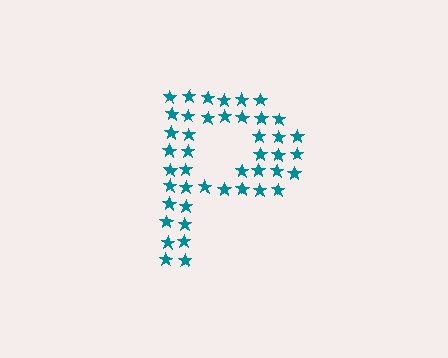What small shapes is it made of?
It is made of small stars.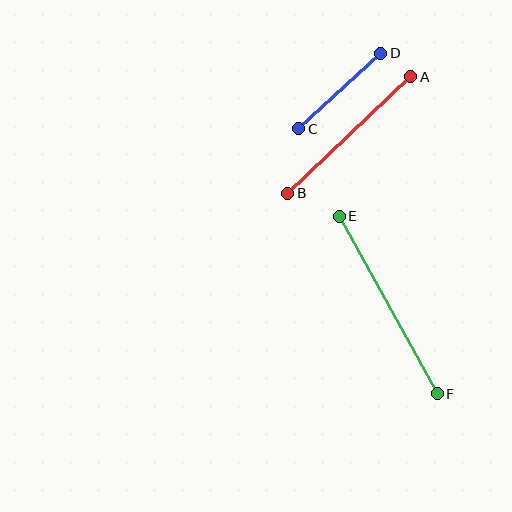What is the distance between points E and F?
The distance is approximately 203 pixels.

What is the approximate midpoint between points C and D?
The midpoint is at approximately (340, 91) pixels.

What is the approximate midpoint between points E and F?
The midpoint is at approximately (388, 305) pixels.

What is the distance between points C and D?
The distance is approximately 111 pixels.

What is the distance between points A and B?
The distance is approximately 170 pixels.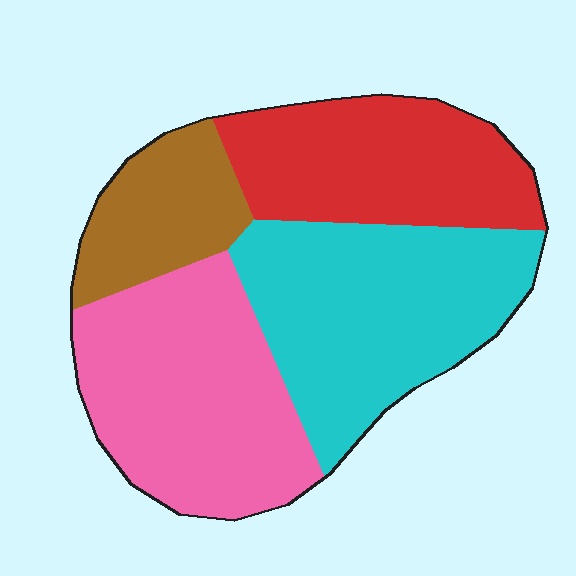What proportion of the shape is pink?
Pink takes up about one third (1/3) of the shape.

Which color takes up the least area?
Brown, at roughly 15%.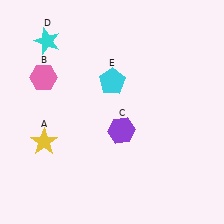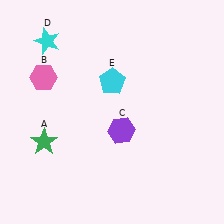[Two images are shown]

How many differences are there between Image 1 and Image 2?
There is 1 difference between the two images.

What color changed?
The star (A) changed from yellow in Image 1 to green in Image 2.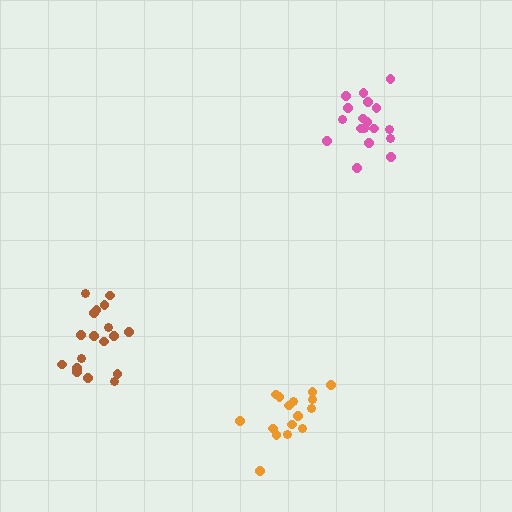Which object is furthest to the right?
The pink cluster is rightmost.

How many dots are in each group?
Group 1: 16 dots, Group 2: 18 dots, Group 3: 18 dots (52 total).